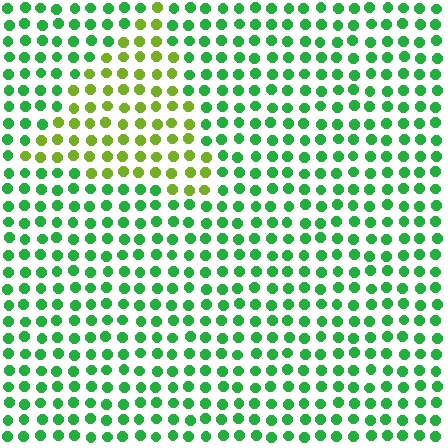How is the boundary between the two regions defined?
The boundary is defined purely by a slight shift in hue (about 46 degrees). Spacing, size, and orientation are identical on both sides.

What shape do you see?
I see a triangle.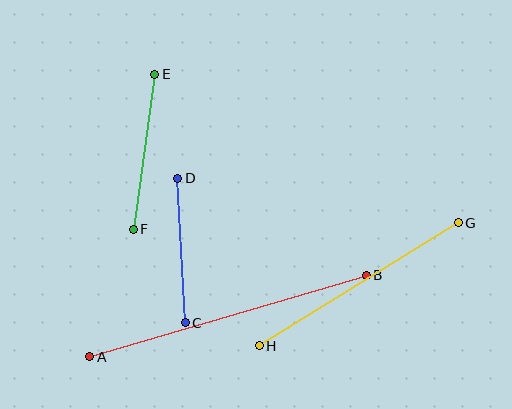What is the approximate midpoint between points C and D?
The midpoint is at approximately (181, 251) pixels.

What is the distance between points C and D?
The distance is approximately 145 pixels.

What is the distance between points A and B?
The distance is approximately 288 pixels.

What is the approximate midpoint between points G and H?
The midpoint is at approximately (359, 284) pixels.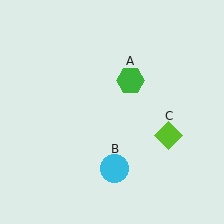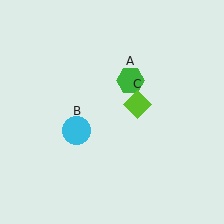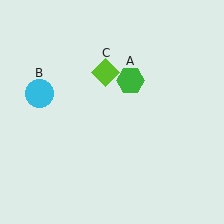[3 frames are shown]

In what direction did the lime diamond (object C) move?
The lime diamond (object C) moved up and to the left.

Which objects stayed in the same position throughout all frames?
Green hexagon (object A) remained stationary.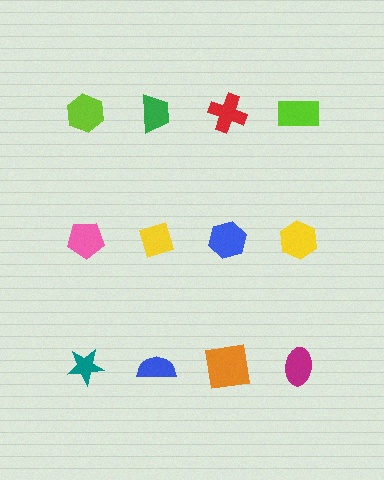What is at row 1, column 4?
A lime rectangle.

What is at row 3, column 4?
A magenta ellipse.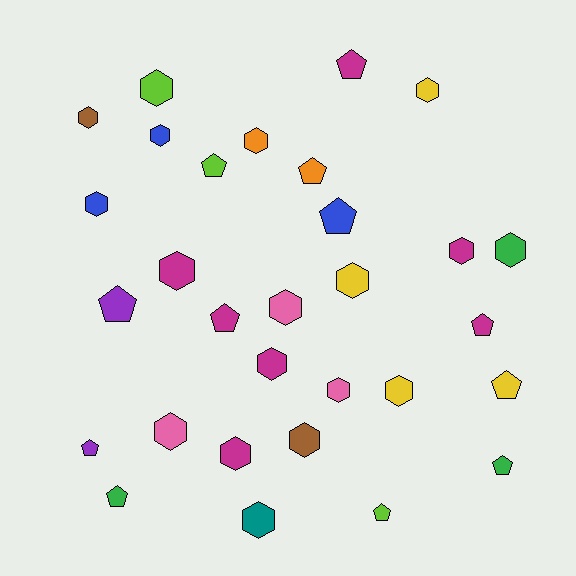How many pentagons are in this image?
There are 12 pentagons.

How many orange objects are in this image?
There are 2 orange objects.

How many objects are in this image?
There are 30 objects.